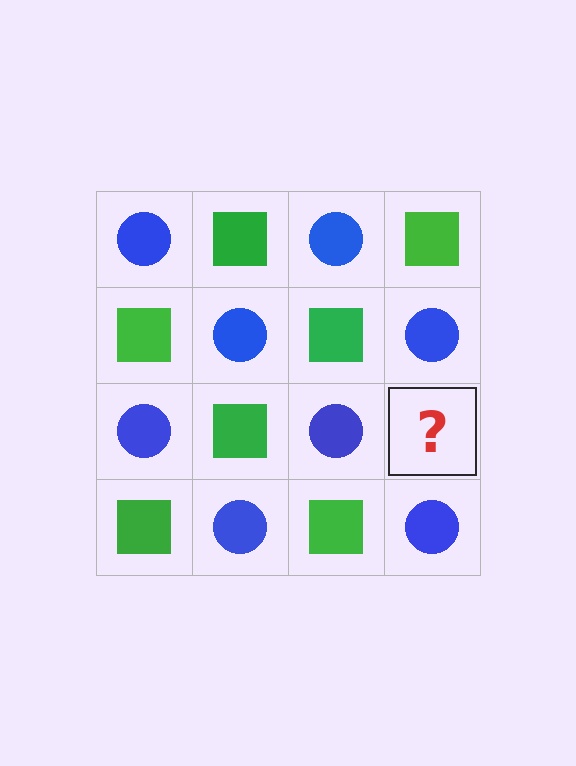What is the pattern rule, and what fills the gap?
The rule is that it alternates blue circle and green square in a checkerboard pattern. The gap should be filled with a green square.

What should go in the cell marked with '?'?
The missing cell should contain a green square.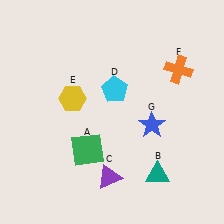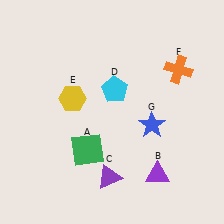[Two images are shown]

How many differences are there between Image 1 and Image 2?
There is 1 difference between the two images.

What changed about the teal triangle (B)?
In Image 1, B is teal. In Image 2, it changed to purple.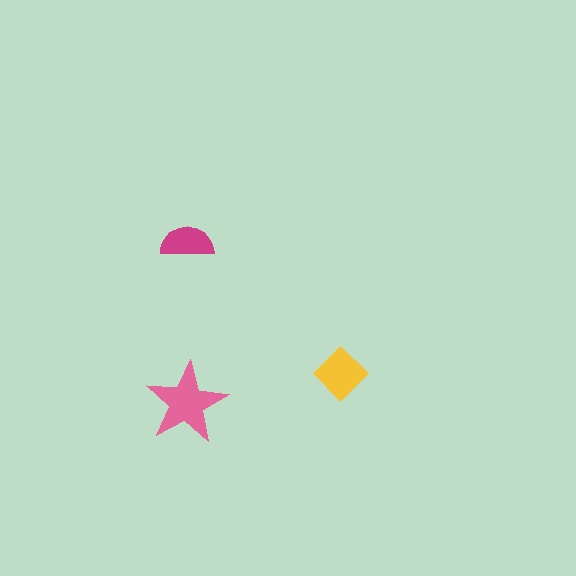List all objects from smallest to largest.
The magenta semicircle, the yellow diamond, the pink star.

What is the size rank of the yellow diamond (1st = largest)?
2nd.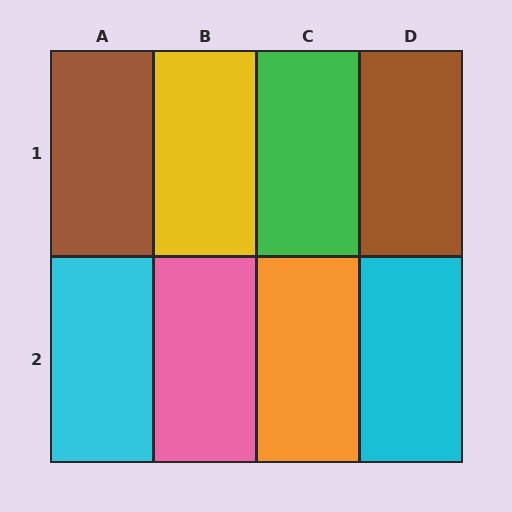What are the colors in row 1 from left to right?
Brown, yellow, green, brown.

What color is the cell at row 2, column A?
Cyan.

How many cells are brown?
2 cells are brown.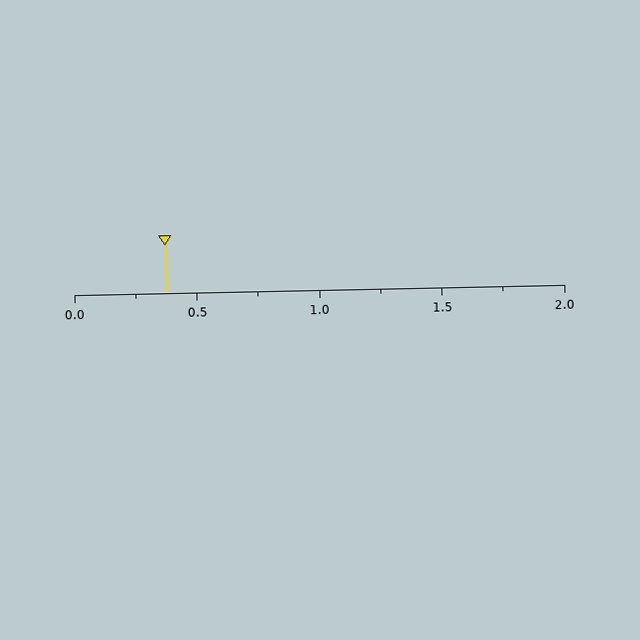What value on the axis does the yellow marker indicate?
The marker indicates approximately 0.38.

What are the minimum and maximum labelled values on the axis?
The axis runs from 0.0 to 2.0.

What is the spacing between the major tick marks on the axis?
The major ticks are spaced 0.5 apart.